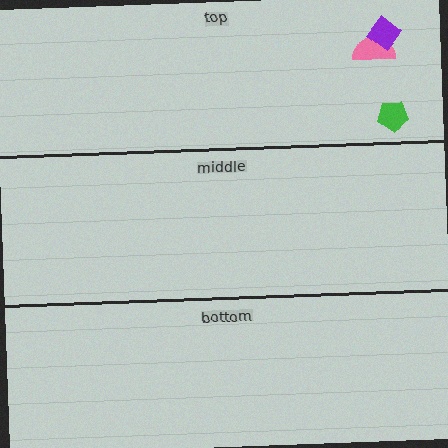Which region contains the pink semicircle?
The top region.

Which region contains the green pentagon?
The top region.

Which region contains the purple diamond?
The top region.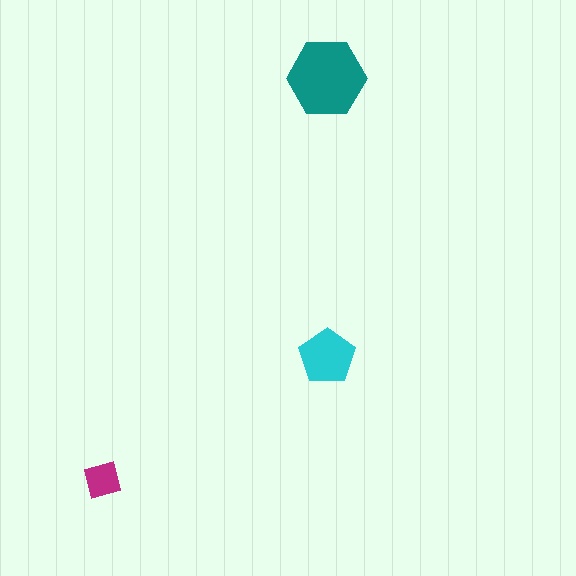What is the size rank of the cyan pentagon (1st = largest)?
2nd.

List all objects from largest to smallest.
The teal hexagon, the cyan pentagon, the magenta square.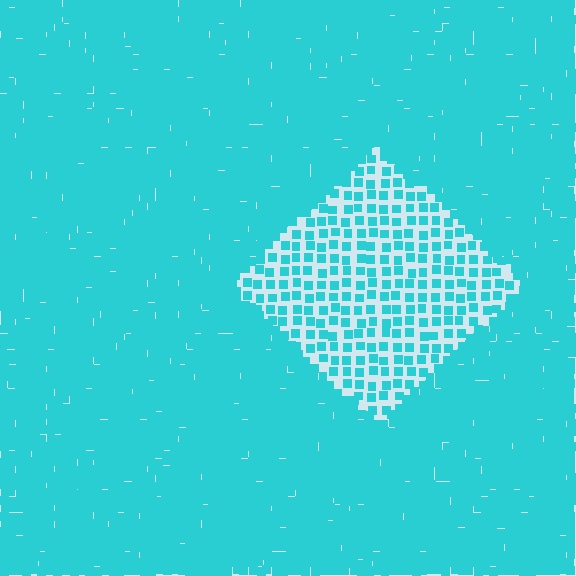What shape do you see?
I see a diamond.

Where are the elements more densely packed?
The elements are more densely packed outside the diamond boundary.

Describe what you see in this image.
The image contains small cyan elements arranged at two different densities. A diamond-shaped region is visible where the elements are less densely packed than the surrounding area.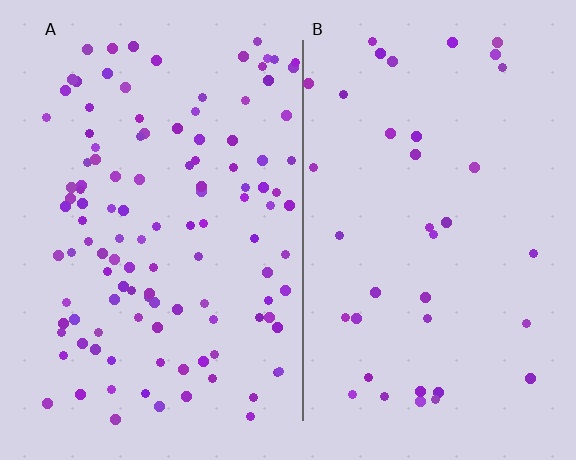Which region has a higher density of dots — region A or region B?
A (the left).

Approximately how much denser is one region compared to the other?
Approximately 3.1× — region A over region B.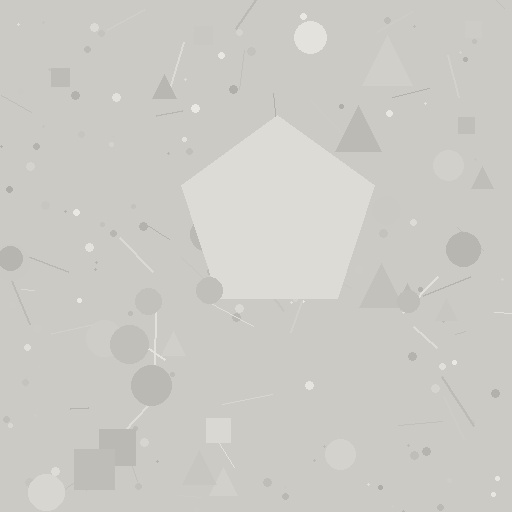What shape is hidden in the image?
A pentagon is hidden in the image.